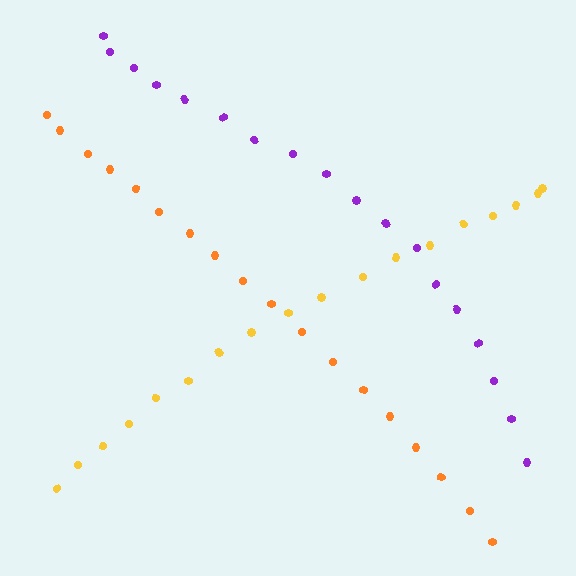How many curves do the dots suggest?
There are 3 distinct paths.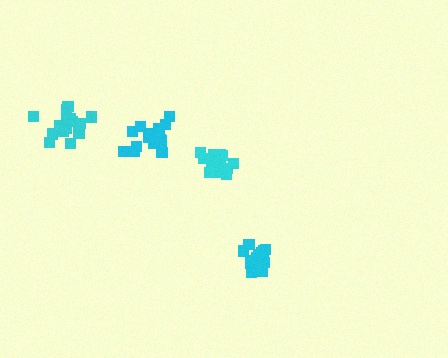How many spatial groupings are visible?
There are 4 spatial groupings.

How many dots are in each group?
Group 1: 17 dots, Group 2: 17 dots, Group 3: 15 dots, Group 4: 17 dots (66 total).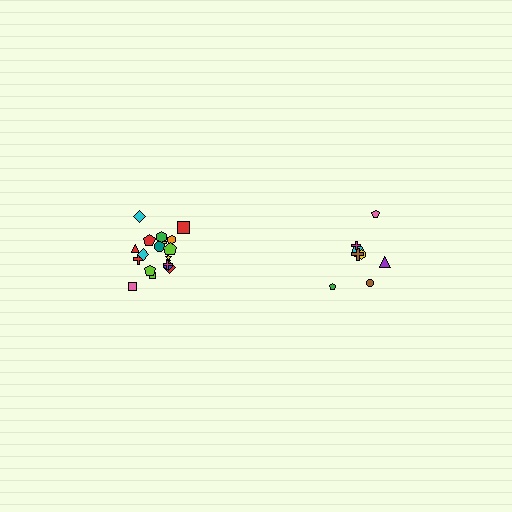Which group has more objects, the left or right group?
The left group.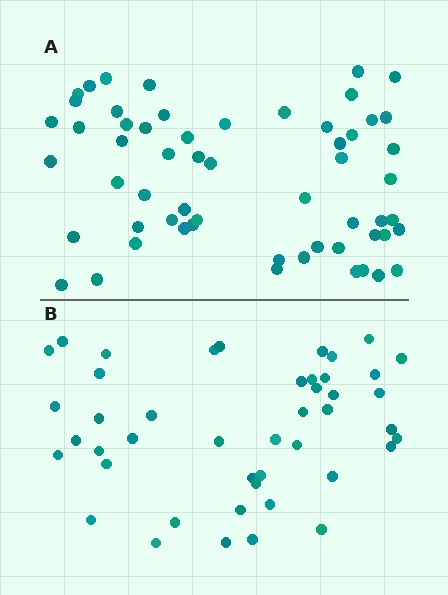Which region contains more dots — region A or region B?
Region A (the top region) has more dots.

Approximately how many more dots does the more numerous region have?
Region A has approximately 15 more dots than region B.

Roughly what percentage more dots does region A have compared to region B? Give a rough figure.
About 30% more.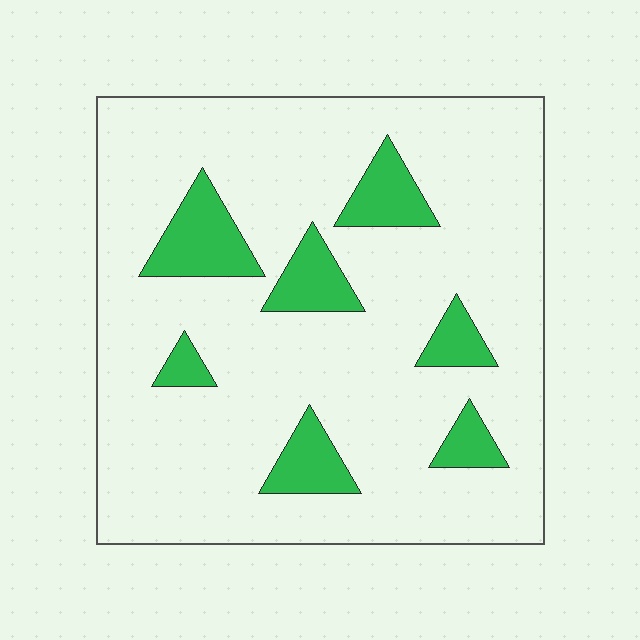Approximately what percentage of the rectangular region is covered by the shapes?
Approximately 15%.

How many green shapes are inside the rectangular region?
7.